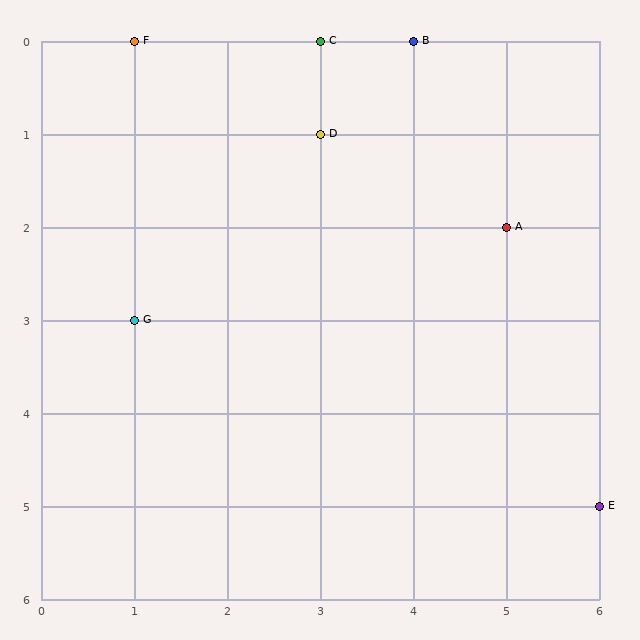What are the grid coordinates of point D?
Point D is at grid coordinates (3, 1).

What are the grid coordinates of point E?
Point E is at grid coordinates (6, 5).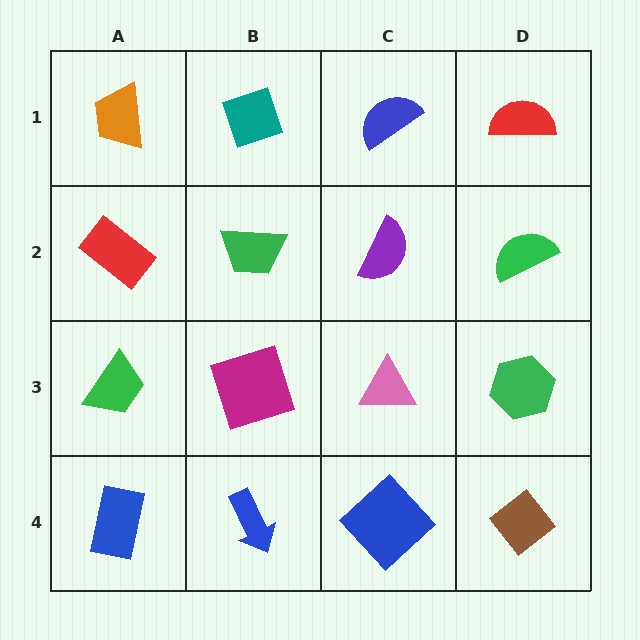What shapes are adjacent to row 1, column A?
A red rectangle (row 2, column A), a teal diamond (row 1, column B).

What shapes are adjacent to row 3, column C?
A purple semicircle (row 2, column C), a blue diamond (row 4, column C), a magenta square (row 3, column B), a green hexagon (row 3, column D).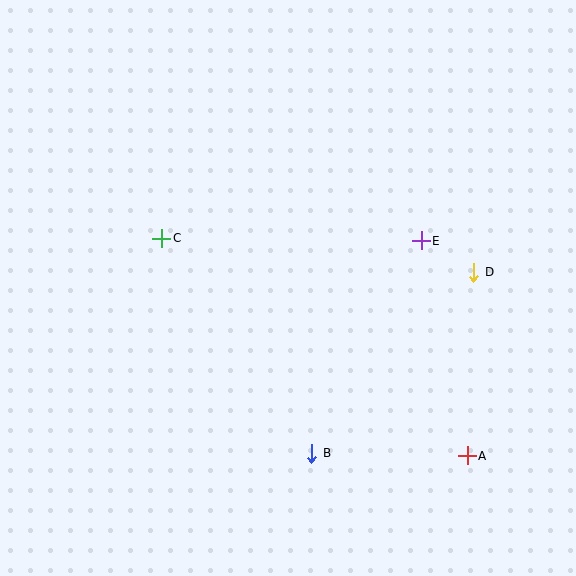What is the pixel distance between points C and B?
The distance between C and B is 262 pixels.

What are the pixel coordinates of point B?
Point B is at (312, 453).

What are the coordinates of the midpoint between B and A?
The midpoint between B and A is at (390, 455).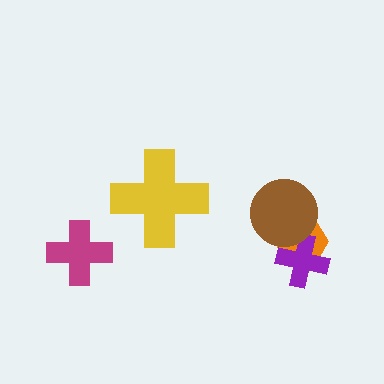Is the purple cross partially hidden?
Yes, it is partially covered by another shape.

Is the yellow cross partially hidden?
No, no other shape covers it.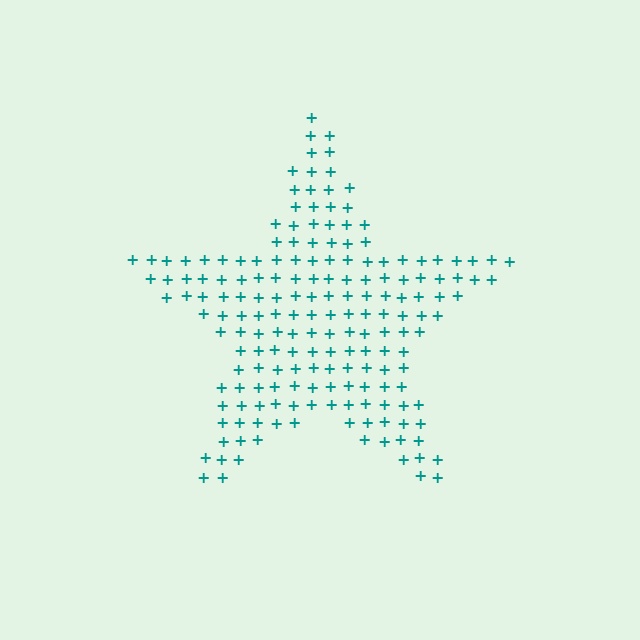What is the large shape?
The large shape is a star.